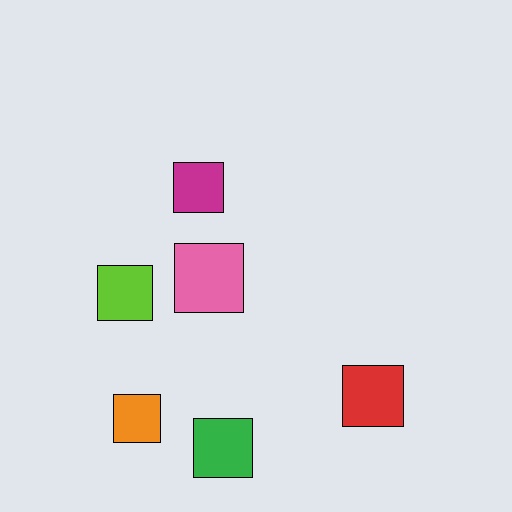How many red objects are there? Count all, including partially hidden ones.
There is 1 red object.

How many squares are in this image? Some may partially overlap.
There are 6 squares.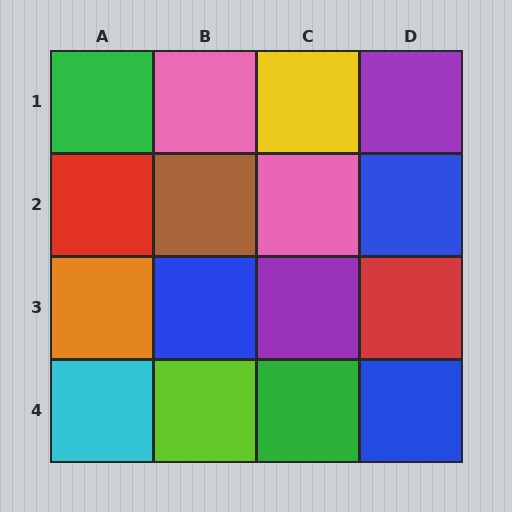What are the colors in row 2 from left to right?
Red, brown, pink, blue.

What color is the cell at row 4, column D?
Blue.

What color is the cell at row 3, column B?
Blue.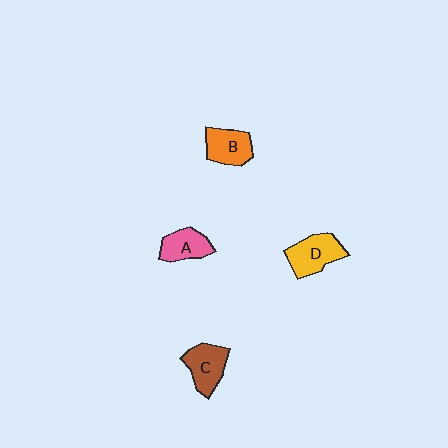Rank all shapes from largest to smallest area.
From largest to smallest: D (yellow), C (brown), B (orange), A (pink).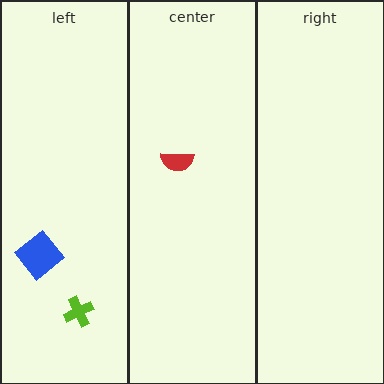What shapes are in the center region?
The red semicircle.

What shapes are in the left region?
The lime cross, the blue diamond.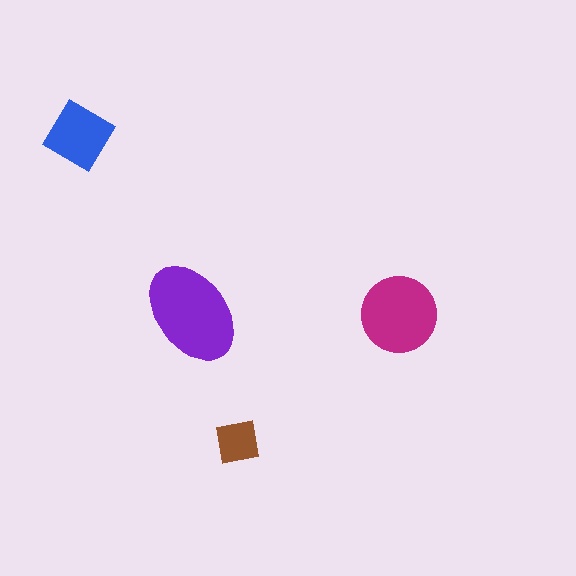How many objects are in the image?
There are 4 objects in the image.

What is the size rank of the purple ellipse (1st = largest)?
1st.